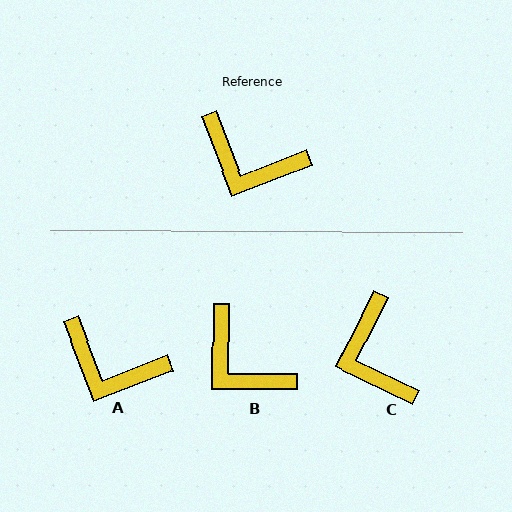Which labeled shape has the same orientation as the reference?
A.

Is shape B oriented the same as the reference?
No, it is off by about 22 degrees.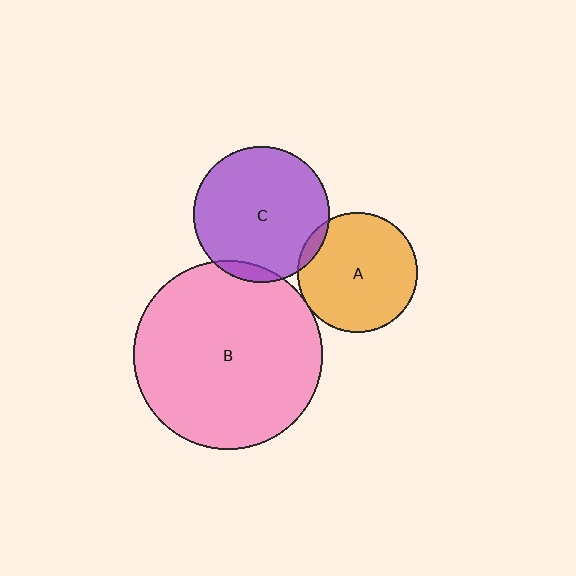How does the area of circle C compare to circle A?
Approximately 1.3 times.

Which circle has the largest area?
Circle B (pink).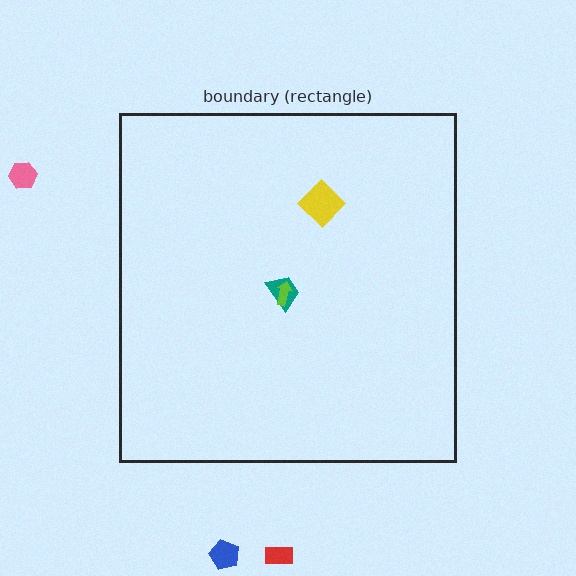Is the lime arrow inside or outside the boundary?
Inside.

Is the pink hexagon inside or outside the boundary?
Outside.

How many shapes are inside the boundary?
3 inside, 3 outside.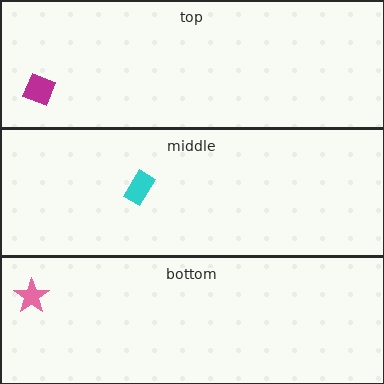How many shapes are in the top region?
1.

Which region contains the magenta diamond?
The top region.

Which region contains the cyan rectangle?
The middle region.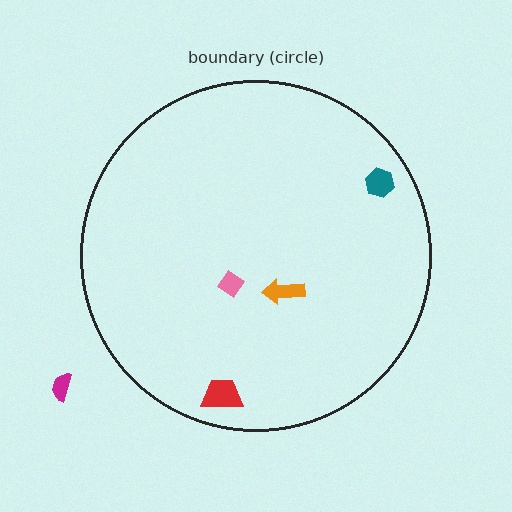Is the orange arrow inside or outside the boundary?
Inside.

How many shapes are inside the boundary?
4 inside, 1 outside.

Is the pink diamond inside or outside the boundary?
Inside.